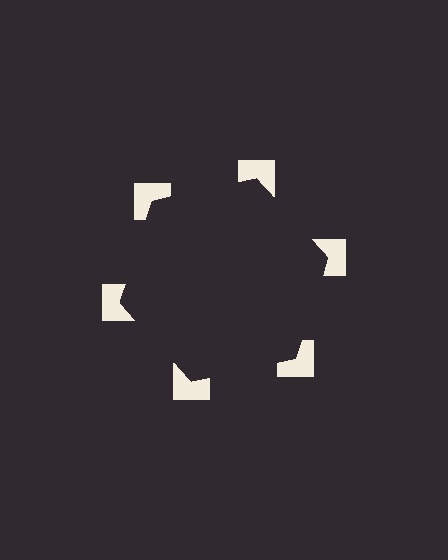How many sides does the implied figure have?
6 sides.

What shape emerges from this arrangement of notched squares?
An illusory hexagon — its edges are inferred from the aligned wedge cuts in the notched squares, not physically drawn.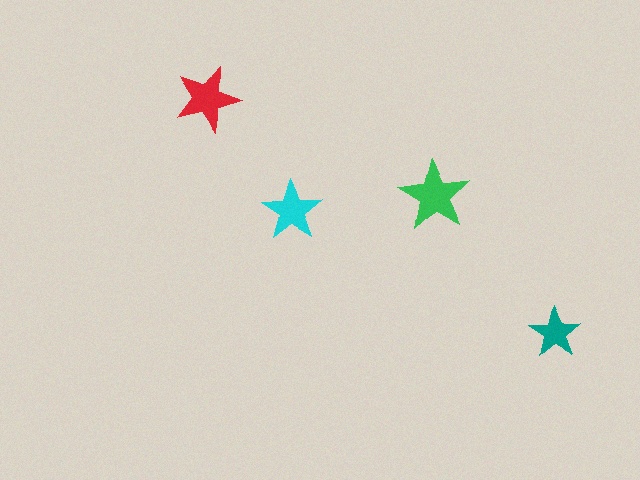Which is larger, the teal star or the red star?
The red one.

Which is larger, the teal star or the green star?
The green one.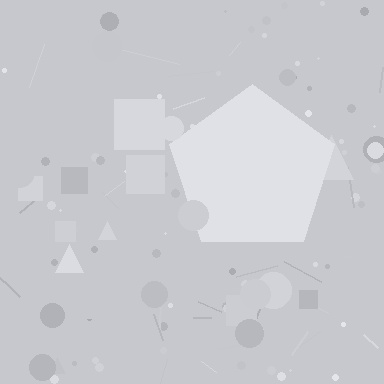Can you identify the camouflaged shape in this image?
The camouflaged shape is a pentagon.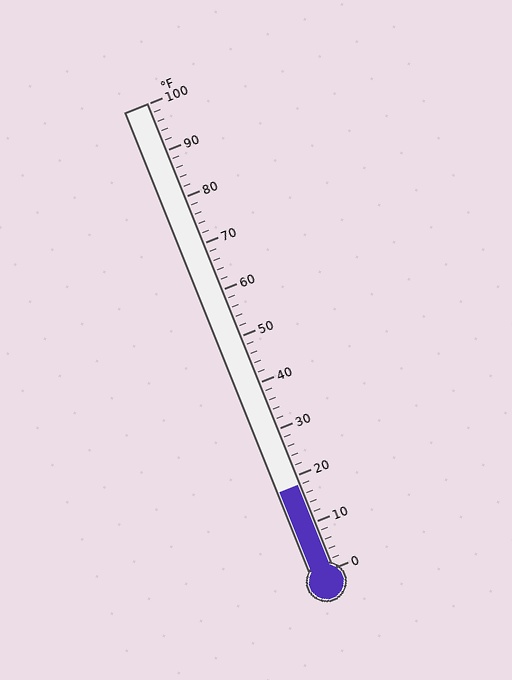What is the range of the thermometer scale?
The thermometer scale ranges from 0°F to 100°F.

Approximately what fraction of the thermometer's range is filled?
The thermometer is filled to approximately 20% of its range.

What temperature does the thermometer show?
The thermometer shows approximately 18°F.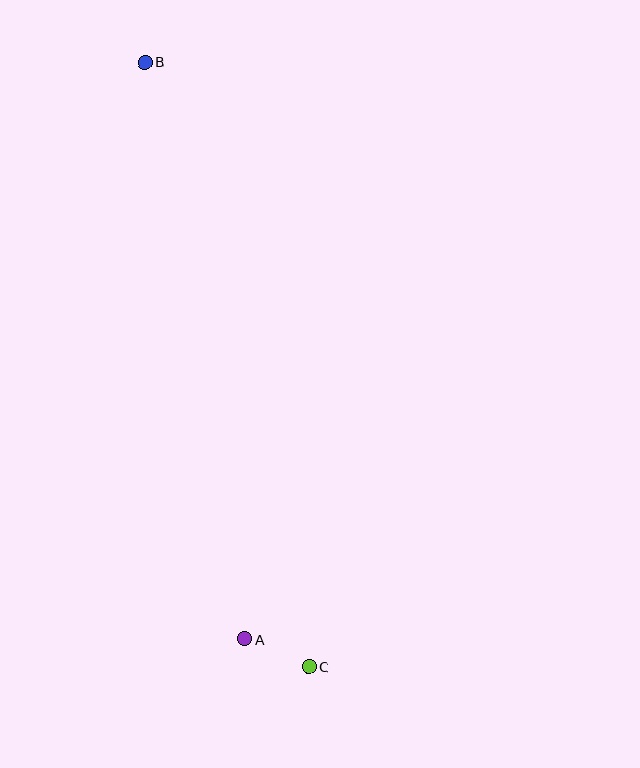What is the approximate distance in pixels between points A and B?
The distance between A and B is approximately 586 pixels.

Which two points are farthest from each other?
Points B and C are farthest from each other.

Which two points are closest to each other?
Points A and C are closest to each other.